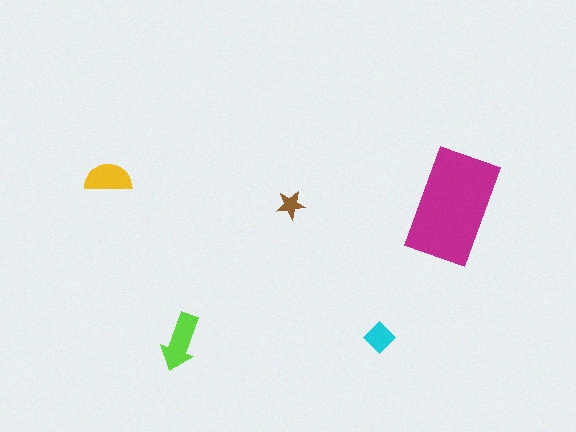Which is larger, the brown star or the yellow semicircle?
The yellow semicircle.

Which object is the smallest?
The brown star.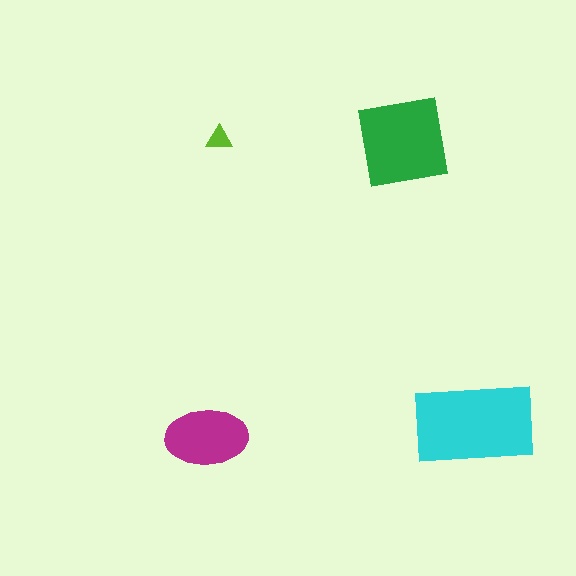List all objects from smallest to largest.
The lime triangle, the magenta ellipse, the green square, the cyan rectangle.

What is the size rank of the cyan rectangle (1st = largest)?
1st.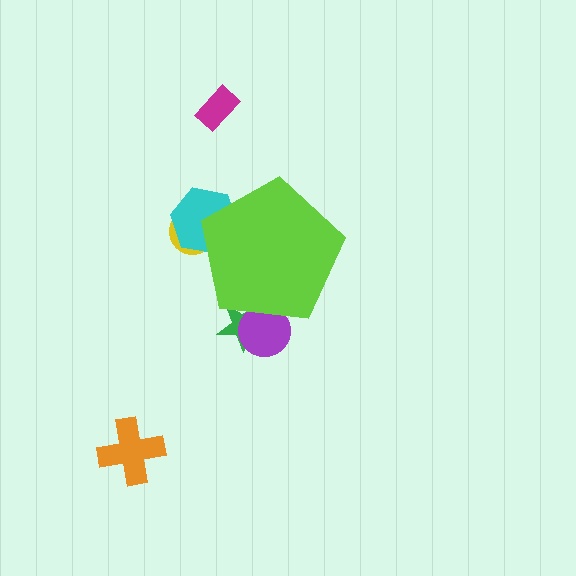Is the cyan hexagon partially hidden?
Yes, the cyan hexagon is partially hidden behind the lime pentagon.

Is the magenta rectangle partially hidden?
No, the magenta rectangle is fully visible.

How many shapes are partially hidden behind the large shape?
4 shapes are partially hidden.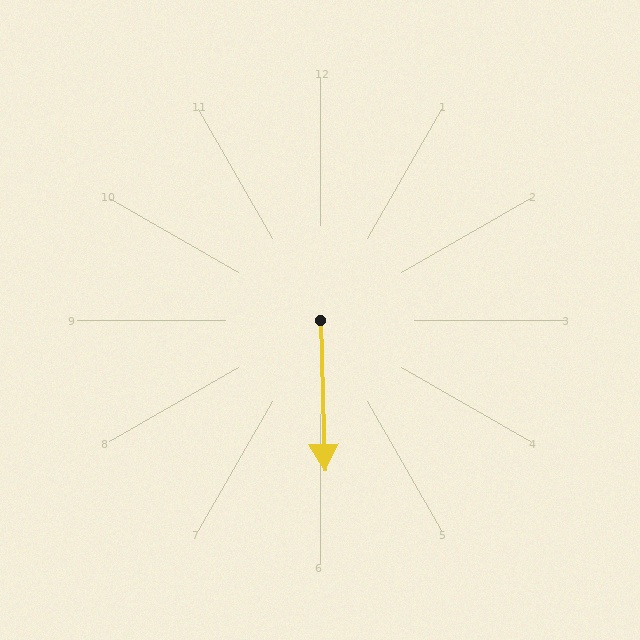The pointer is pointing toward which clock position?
Roughly 6 o'clock.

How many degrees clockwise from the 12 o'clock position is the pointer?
Approximately 178 degrees.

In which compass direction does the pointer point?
South.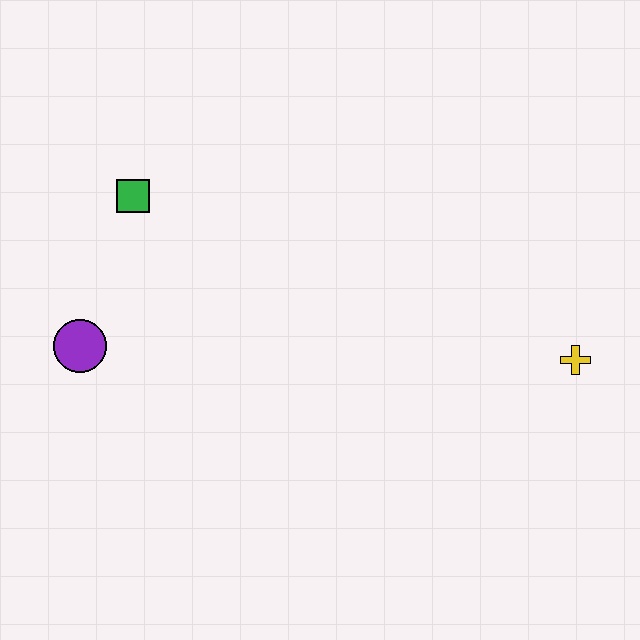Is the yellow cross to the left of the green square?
No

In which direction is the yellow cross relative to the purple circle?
The yellow cross is to the right of the purple circle.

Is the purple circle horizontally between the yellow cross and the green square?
No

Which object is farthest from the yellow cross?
The purple circle is farthest from the yellow cross.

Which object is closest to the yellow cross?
The green square is closest to the yellow cross.